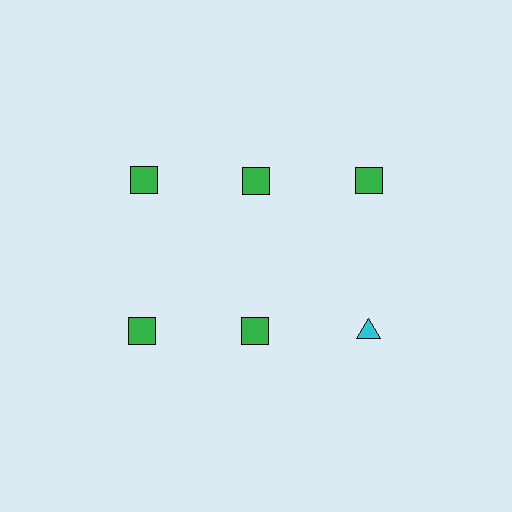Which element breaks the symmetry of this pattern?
The cyan triangle in the second row, center column breaks the symmetry. All other shapes are green squares.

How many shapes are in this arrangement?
There are 6 shapes arranged in a grid pattern.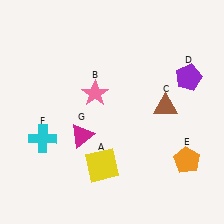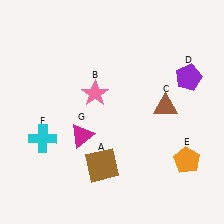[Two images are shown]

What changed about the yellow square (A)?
In Image 1, A is yellow. In Image 2, it changed to brown.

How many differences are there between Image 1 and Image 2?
There is 1 difference between the two images.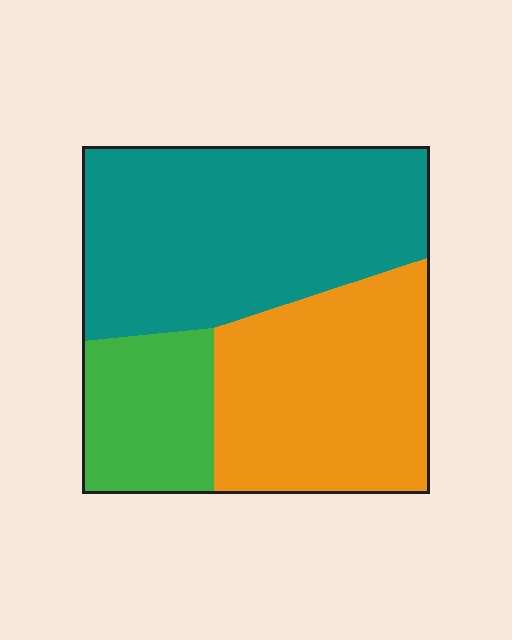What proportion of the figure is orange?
Orange takes up about three eighths (3/8) of the figure.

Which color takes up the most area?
Teal, at roughly 45%.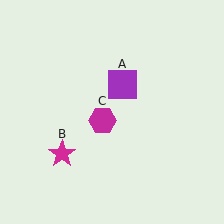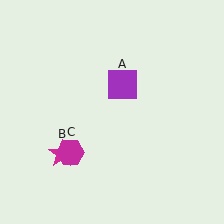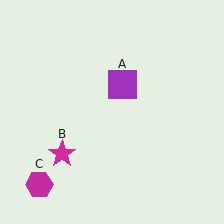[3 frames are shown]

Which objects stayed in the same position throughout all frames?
Purple square (object A) and magenta star (object B) remained stationary.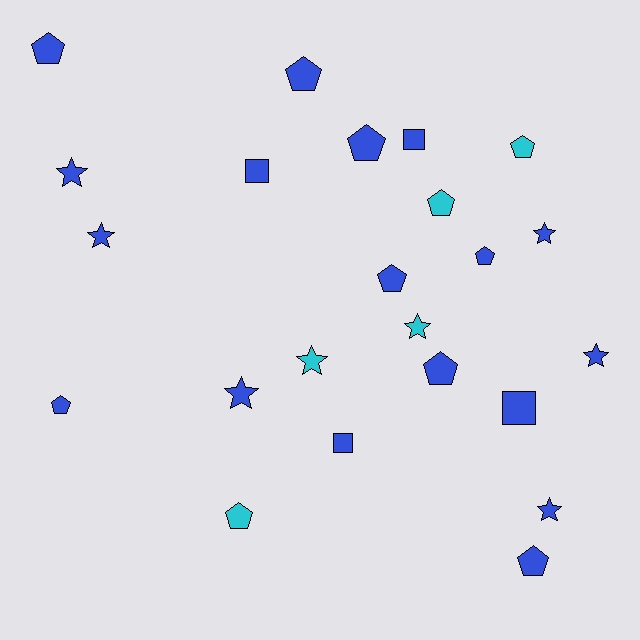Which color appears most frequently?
Blue, with 18 objects.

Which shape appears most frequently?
Pentagon, with 11 objects.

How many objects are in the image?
There are 23 objects.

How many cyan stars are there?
There are 2 cyan stars.